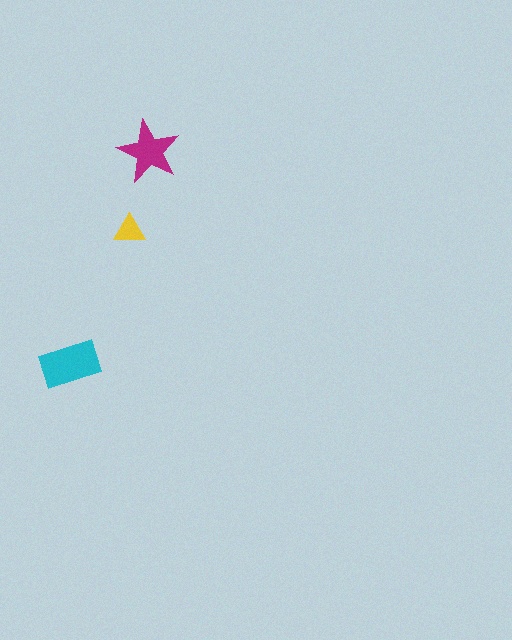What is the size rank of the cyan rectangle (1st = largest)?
1st.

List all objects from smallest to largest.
The yellow triangle, the magenta star, the cyan rectangle.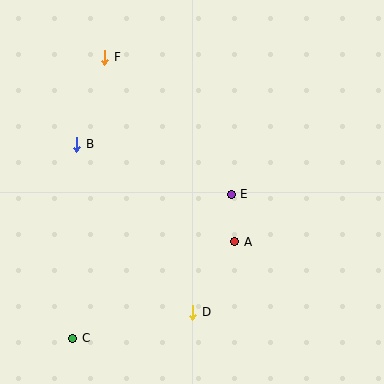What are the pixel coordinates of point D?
Point D is at (193, 312).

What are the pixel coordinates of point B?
Point B is at (77, 144).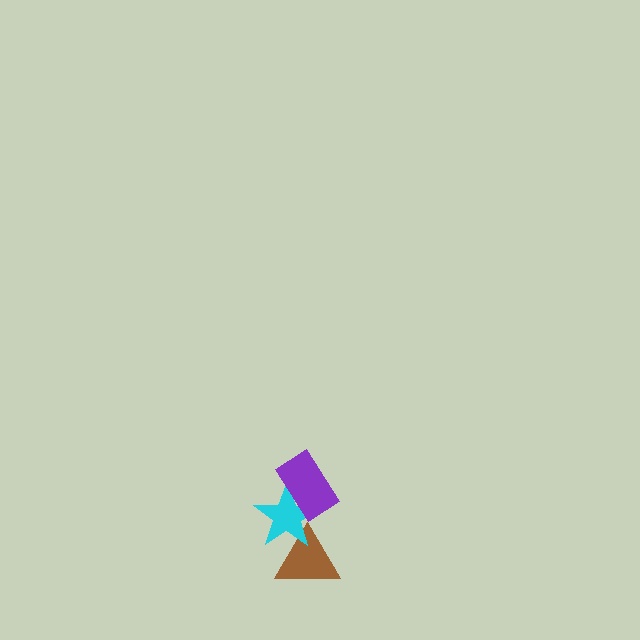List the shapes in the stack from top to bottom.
From top to bottom: the purple rectangle, the cyan star, the brown triangle.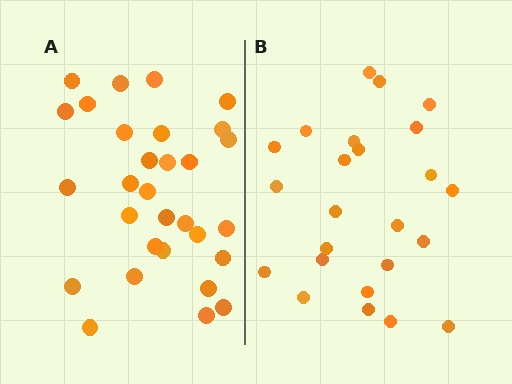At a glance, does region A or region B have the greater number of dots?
Region A (the left region) has more dots.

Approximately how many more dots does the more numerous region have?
Region A has about 6 more dots than region B.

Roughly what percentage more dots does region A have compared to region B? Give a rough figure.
About 25% more.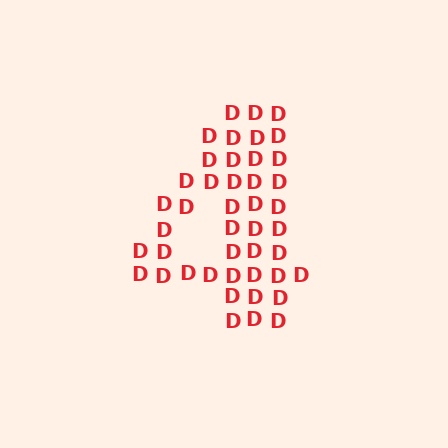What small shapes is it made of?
It is made of small letter D's.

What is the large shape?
The large shape is the digit 4.